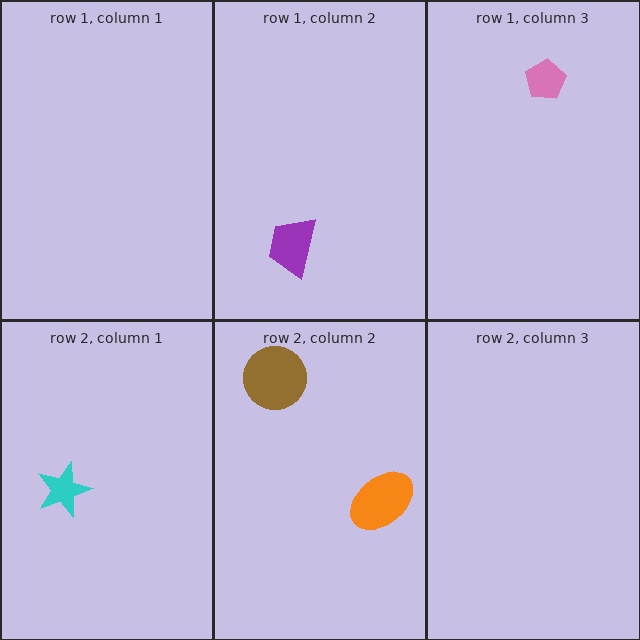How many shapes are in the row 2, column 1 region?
1.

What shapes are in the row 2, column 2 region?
The brown circle, the orange ellipse.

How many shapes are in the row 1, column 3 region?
1.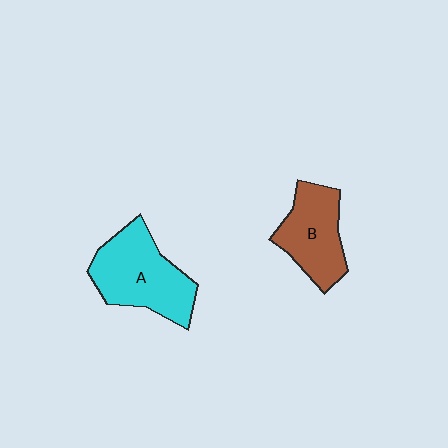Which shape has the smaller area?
Shape B (brown).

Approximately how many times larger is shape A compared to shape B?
Approximately 1.3 times.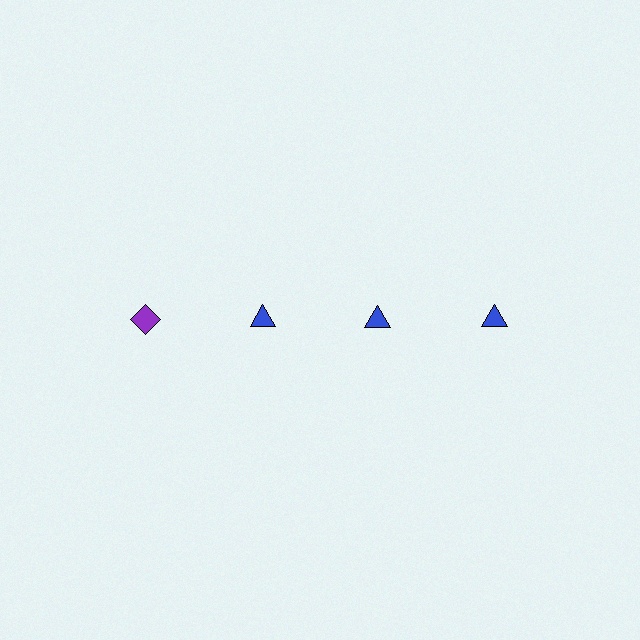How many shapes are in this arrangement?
There are 4 shapes arranged in a grid pattern.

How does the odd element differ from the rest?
It differs in both color (purple instead of blue) and shape (diamond instead of triangle).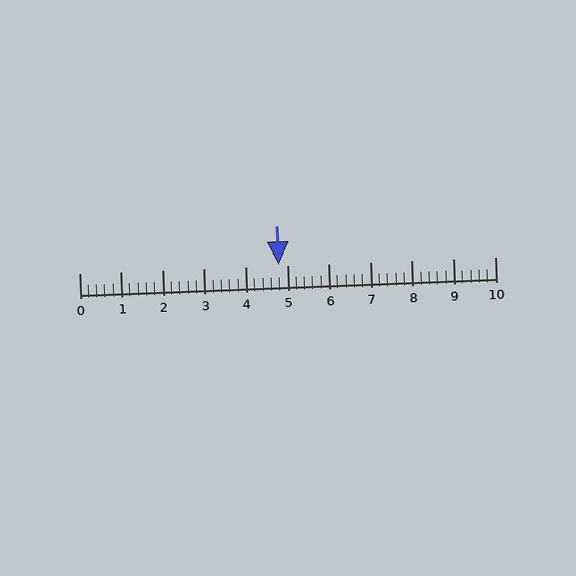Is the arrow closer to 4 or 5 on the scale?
The arrow is closer to 5.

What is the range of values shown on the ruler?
The ruler shows values from 0 to 10.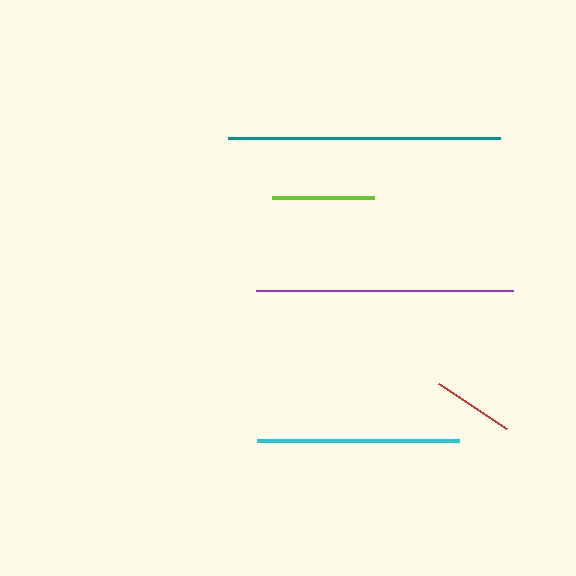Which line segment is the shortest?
The red line is the shortest at approximately 82 pixels.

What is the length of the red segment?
The red segment is approximately 82 pixels long.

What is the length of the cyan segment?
The cyan segment is approximately 203 pixels long.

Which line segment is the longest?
The teal line is the longest at approximately 272 pixels.